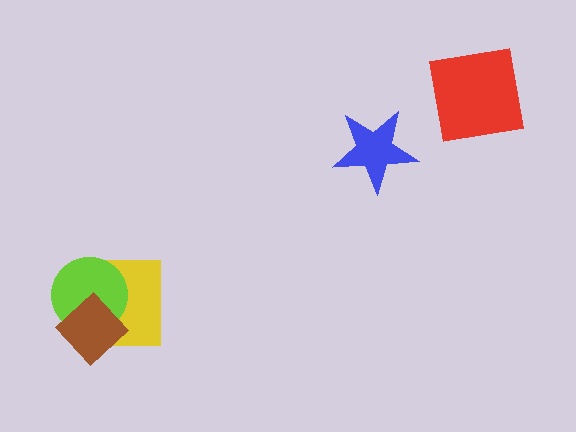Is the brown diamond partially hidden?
No, no other shape covers it.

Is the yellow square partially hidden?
Yes, it is partially covered by another shape.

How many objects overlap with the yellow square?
2 objects overlap with the yellow square.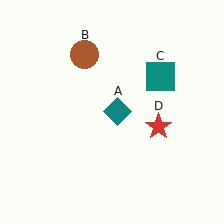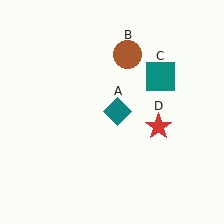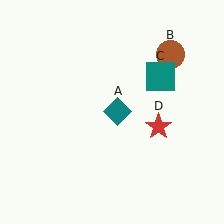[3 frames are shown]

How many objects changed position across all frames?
1 object changed position: brown circle (object B).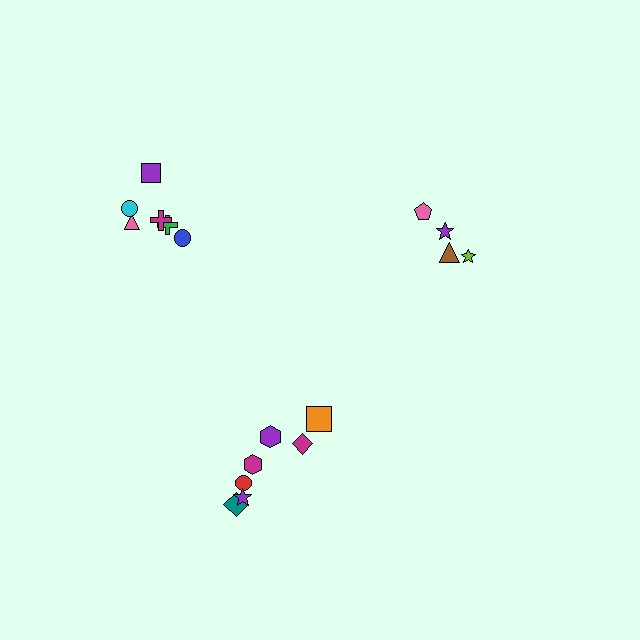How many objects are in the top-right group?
There are 4 objects.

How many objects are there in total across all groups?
There are 17 objects.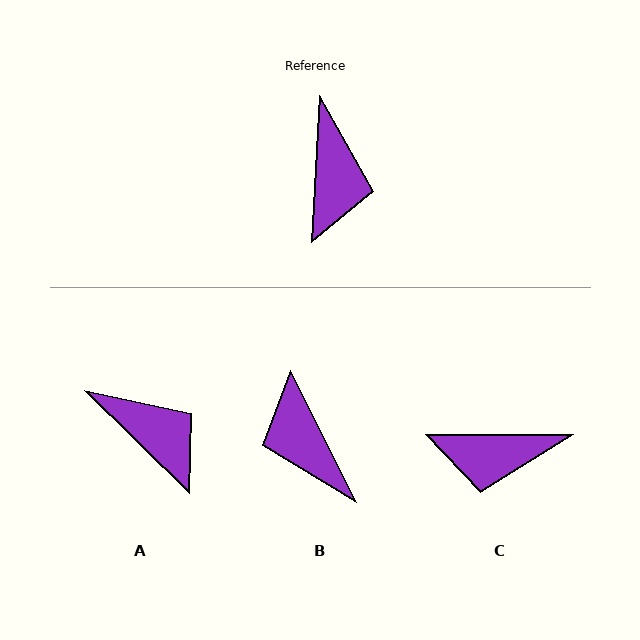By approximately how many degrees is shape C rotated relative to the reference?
Approximately 87 degrees clockwise.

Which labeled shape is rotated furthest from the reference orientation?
B, about 150 degrees away.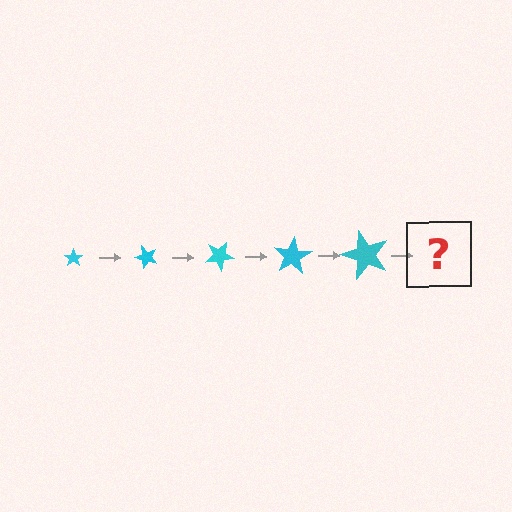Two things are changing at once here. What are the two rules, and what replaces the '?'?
The two rules are that the star grows larger each step and it rotates 50 degrees each step. The '?' should be a star, larger than the previous one and rotated 250 degrees from the start.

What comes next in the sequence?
The next element should be a star, larger than the previous one and rotated 250 degrees from the start.